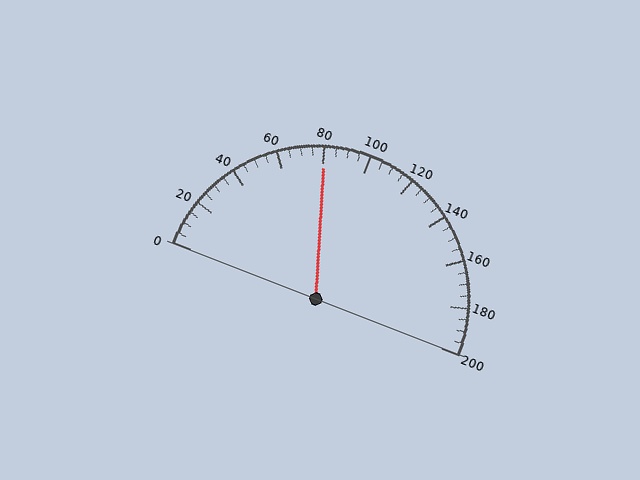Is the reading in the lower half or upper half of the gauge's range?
The reading is in the lower half of the range (0 to 200).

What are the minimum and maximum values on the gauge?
The gauge ranges from 0 to 200.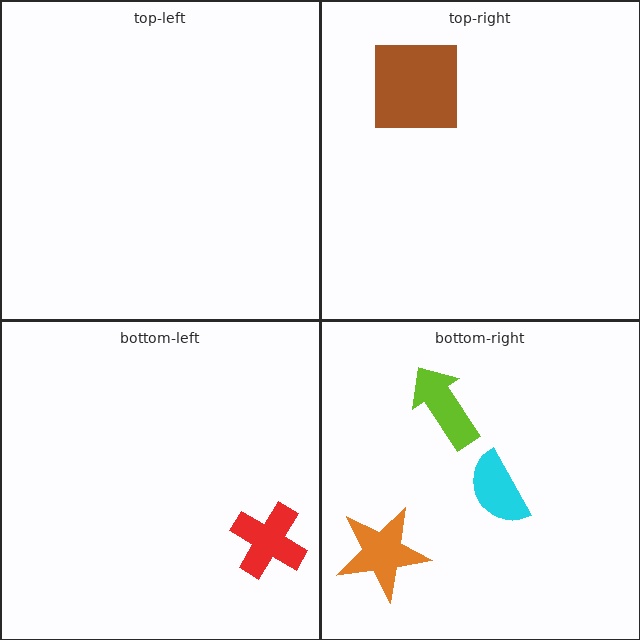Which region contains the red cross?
The bottom-left region.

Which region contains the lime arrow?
The bottom-right region.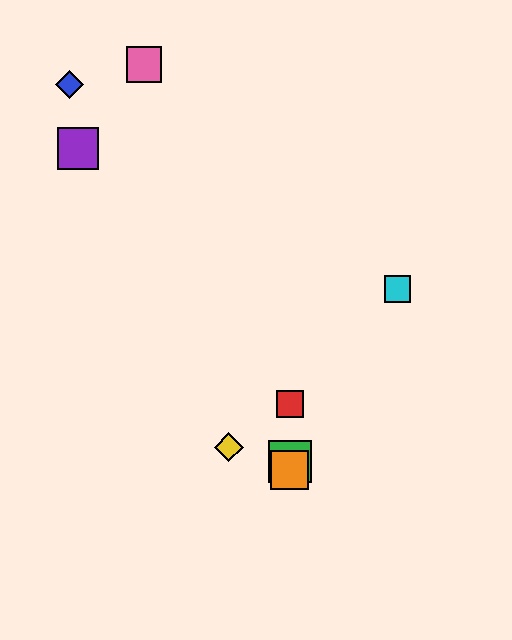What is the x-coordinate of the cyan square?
The cyan square is at x≈398.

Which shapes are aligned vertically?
The red square, the green square, the orange square are aligned vertically.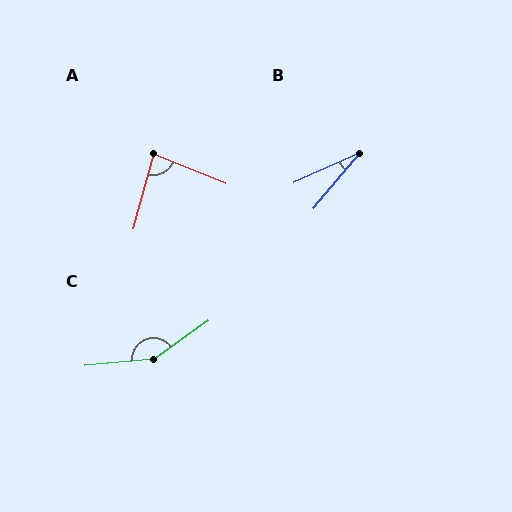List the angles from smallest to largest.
B (25°), A (83°), C (150°).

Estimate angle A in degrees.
Approximately 83 degrees.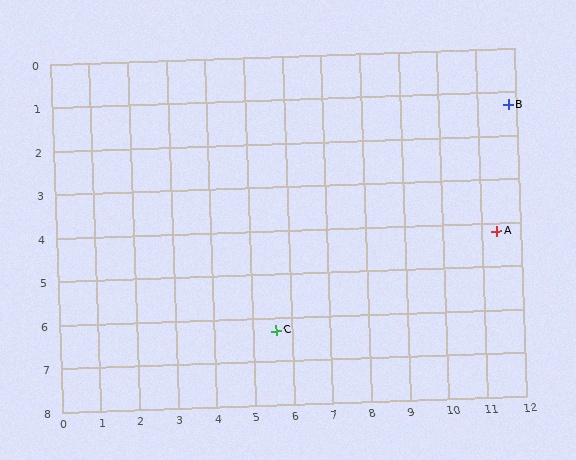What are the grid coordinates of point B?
Point B is at approximately (11.8, 1.3).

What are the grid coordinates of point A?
Point A is at approximately (11.4, 4.2).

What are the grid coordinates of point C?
Point C is at approximately (5.6, 6.3).